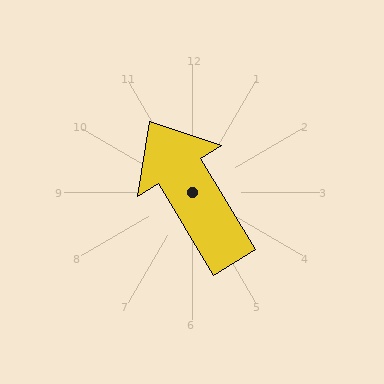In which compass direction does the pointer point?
Northwest.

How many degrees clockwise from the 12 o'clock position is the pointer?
Approximately 329 degrees.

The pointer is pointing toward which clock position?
Roughly 11 o'clock.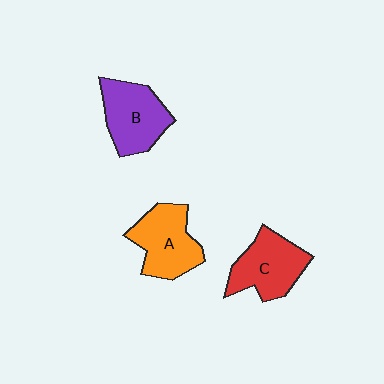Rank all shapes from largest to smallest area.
From largest to smallest: B (purple), A (orange), C (red).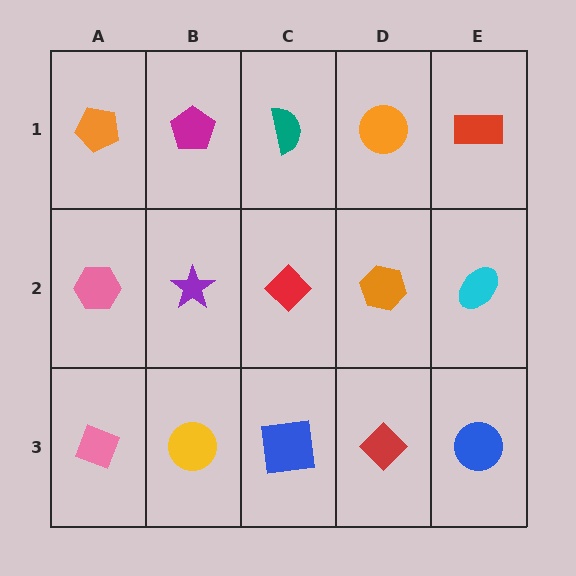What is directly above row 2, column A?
An orange pentagon.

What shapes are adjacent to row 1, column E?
A cyan ellipse (row 2, column E), an orange circle (row 1, column D).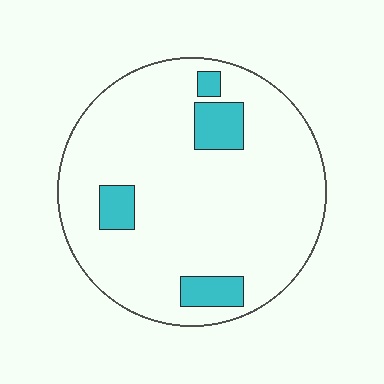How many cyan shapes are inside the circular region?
4.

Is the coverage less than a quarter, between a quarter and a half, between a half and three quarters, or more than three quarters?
Less than a quarter.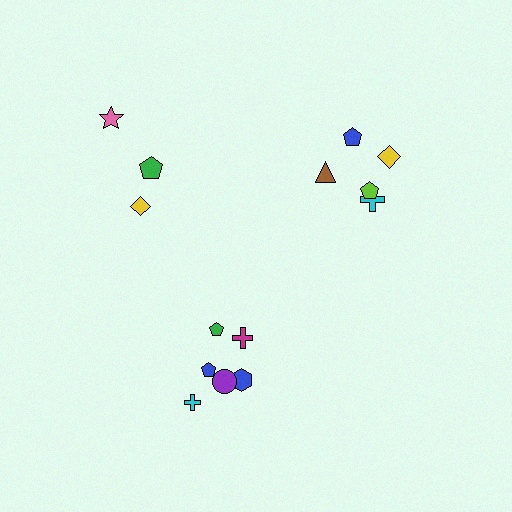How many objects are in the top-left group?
There are 3 objects.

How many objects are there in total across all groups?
There are 15 objects.